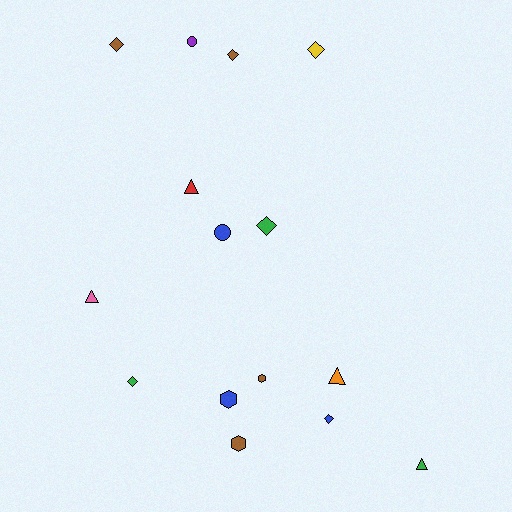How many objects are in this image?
There are 15 objects.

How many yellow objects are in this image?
There is 1 yellow object.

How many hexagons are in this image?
There are 3 hexagons.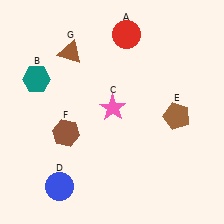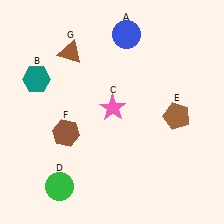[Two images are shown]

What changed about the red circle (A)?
In Image 1, A is red. In Image 2, it changed to blue.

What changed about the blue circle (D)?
In Image 1, D is blue. In Image 2, it changed to green.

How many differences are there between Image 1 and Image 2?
There are 2 differences between the two images.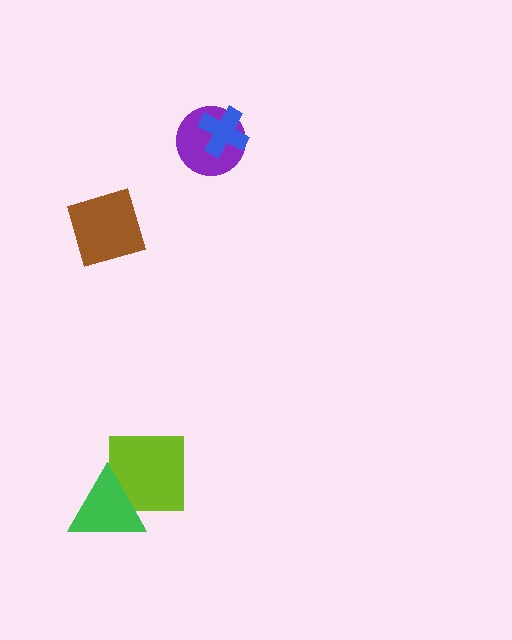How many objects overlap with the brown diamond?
0 objects overlap with the brown diamond.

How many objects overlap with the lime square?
1 object overlaps with the lime square.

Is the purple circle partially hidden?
Yes, it is partially covered by another shape.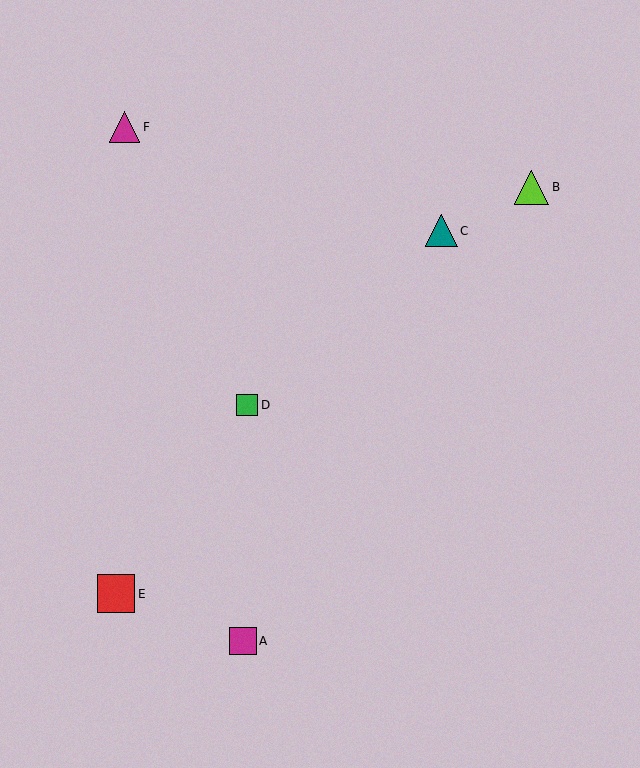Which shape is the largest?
The red square (labeled E) is the largest.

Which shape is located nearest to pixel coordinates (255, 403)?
The green square (labeled D) at (247, 405) is nearest to that location.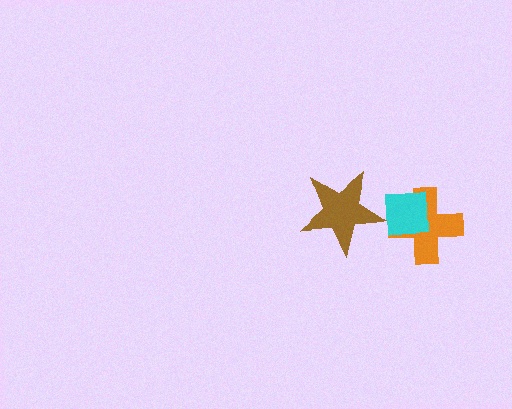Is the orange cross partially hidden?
Yes, it is partially covered by another shape.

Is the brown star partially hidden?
No, no other shape covers it.